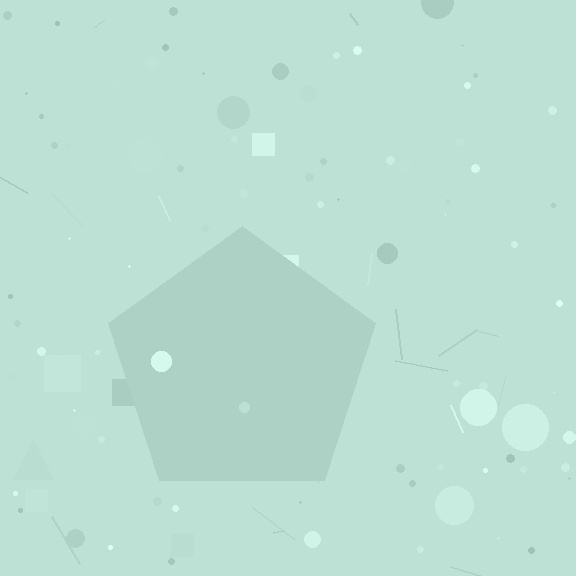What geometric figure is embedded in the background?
A pentagon is embedded in the background.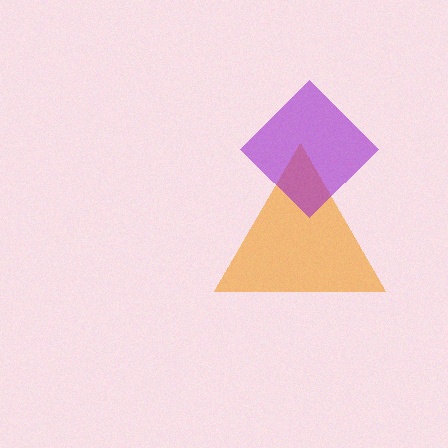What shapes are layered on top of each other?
The layered shapes are: an orange triangle, a purple diamond.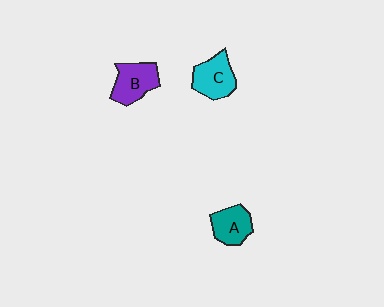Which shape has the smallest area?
Shape A (teal).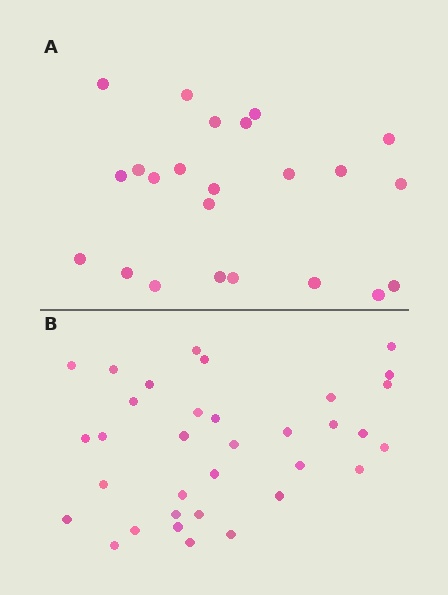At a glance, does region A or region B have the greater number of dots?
Region B (the bottom region) has more dots.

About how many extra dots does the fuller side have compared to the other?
Region B has roughly 12 or so more dots than region A.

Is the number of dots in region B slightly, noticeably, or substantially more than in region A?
Region B has substantially more. The ratio is roughly 1.5 to 1.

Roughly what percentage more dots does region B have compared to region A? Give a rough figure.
About 50% more.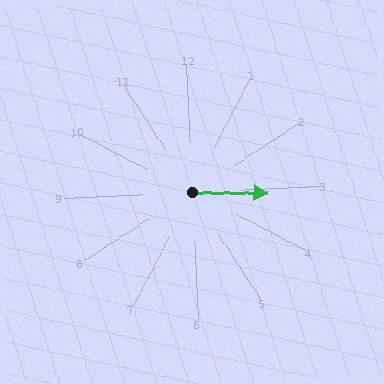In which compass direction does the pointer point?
East.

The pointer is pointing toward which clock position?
Roughly 3 o'clock.